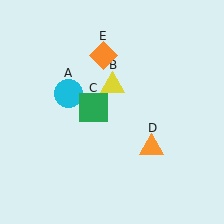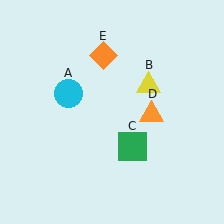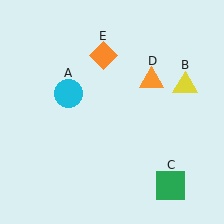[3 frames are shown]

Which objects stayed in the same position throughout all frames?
Cyan circle (object A) and orange diamond (object E) remained stationary.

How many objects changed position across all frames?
3 objects changed position: yellow triangle (object B), green square (object C), orange triangle (object D).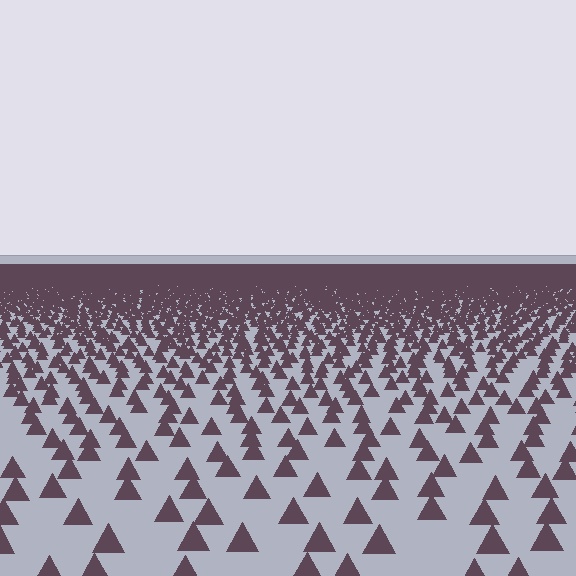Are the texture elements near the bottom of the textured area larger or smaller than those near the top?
Larger. Near the bottom, elements are closer to the viewer and appear at a bigger on-screen size.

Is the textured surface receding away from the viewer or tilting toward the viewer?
The surface is receding away from the viewer. Texture elements get smaller and denser toward the top.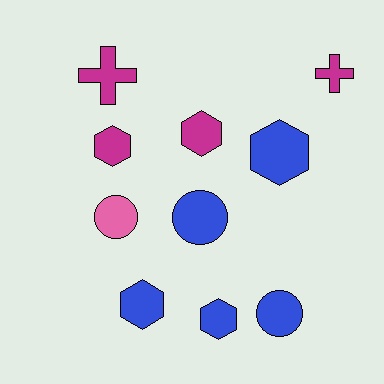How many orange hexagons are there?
There are no orange hexagons.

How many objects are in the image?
There are 10 objects.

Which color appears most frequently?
Blue, with 5 objects.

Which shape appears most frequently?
Hexagon, with 5 objects.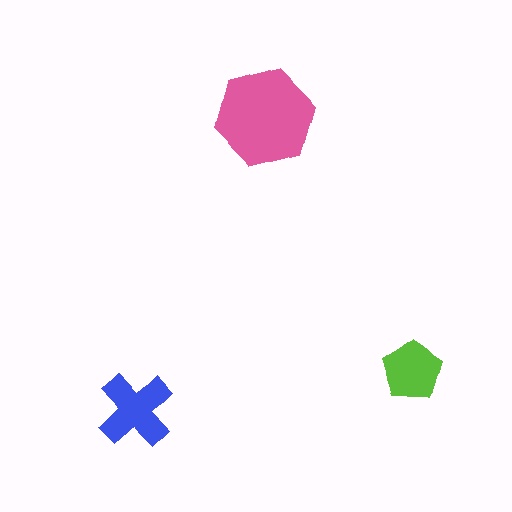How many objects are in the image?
There are 3 objects in the image.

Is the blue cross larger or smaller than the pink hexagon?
Smaller.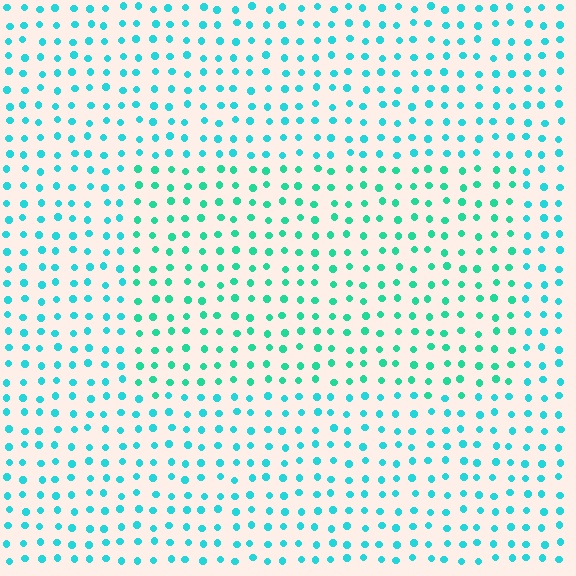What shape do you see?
I see a rectangle.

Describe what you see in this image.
The image is filled with small cyan elements in a uniform arrangement. A rectangle-shaped region is visible where the elements are tinted to a slightly different hue, forming a subtle color boundary.